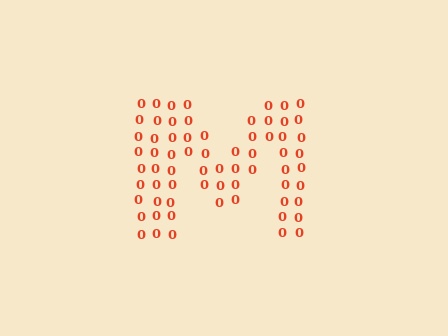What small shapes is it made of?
It is made of small digit 0's.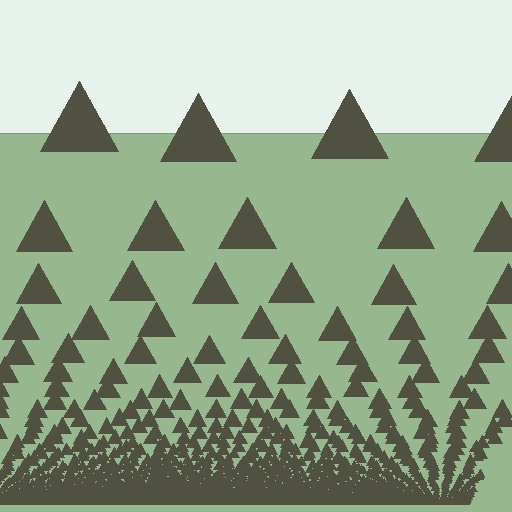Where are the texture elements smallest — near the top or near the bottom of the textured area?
Near the bottom.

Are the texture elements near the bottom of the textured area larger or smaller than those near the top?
Smaller. The gradient is inverted — elements near the bottom are smaller and denser.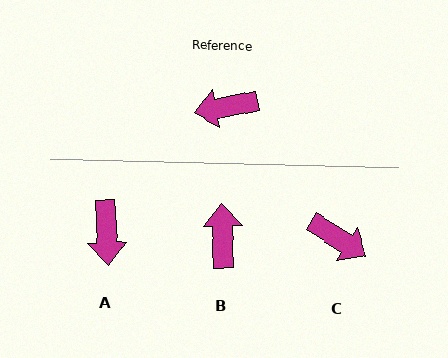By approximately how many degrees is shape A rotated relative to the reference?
Approximately 82 degrees counter-clockwise.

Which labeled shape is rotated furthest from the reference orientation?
C, about 136 degrees away.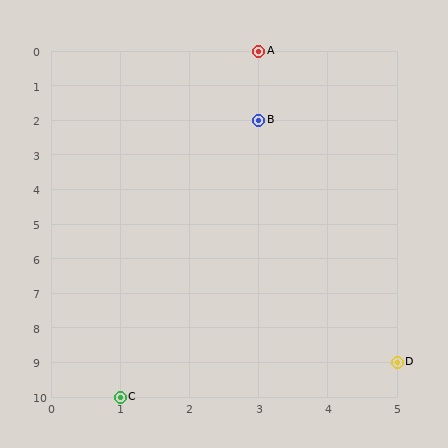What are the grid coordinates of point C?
Point C is at grid coordinates (1, 10).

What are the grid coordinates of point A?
Point A is at grid coordinates (3, 0).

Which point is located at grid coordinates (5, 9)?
Point D is at (5, 9).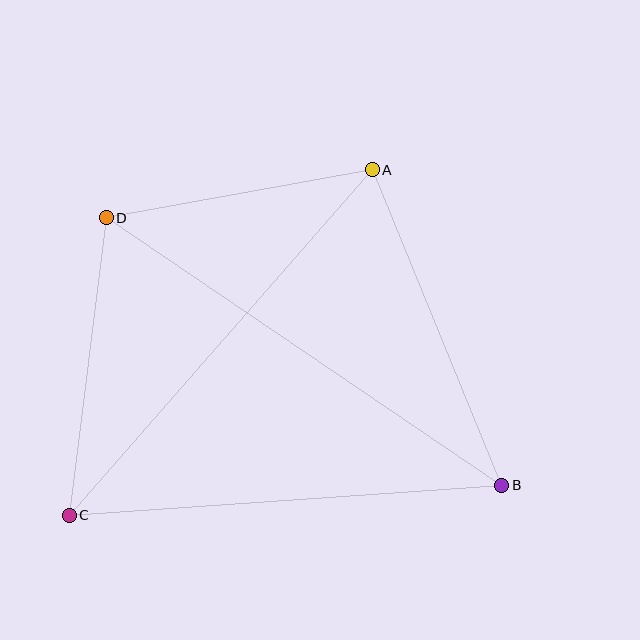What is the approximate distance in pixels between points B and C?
The distance between B and C is approximately 434 pixels.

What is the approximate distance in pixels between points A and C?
The distance between A and C is approximately 460 pixels.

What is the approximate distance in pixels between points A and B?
The distance between A and B is approximately 341 pixels.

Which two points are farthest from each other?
Points B and D are farthest from each other.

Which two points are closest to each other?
Points A and D are closest to each other.